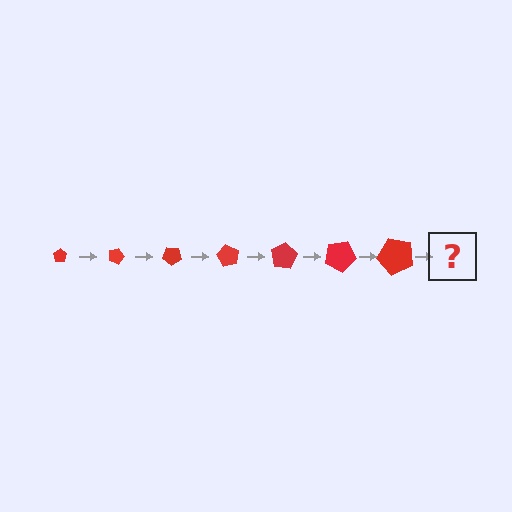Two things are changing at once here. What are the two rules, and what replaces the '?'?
The two rules are that the pentagon grows larger each step and it rotates 20 degrees each step. The '?' should be a pentagon, larger than the previous one and rotated 140 degrees from the start.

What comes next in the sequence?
The next element should be a pentagon, larger than the previous one and rotated 140 degrees from the start.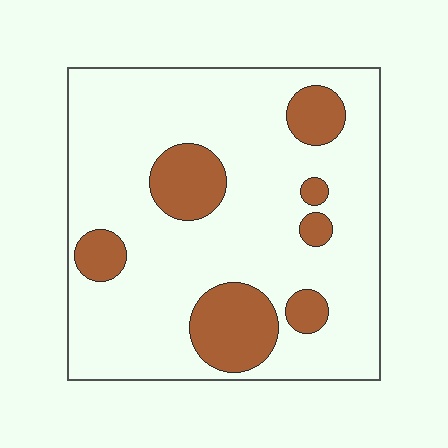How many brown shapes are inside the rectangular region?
7.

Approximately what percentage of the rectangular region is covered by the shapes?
Approximately 20%.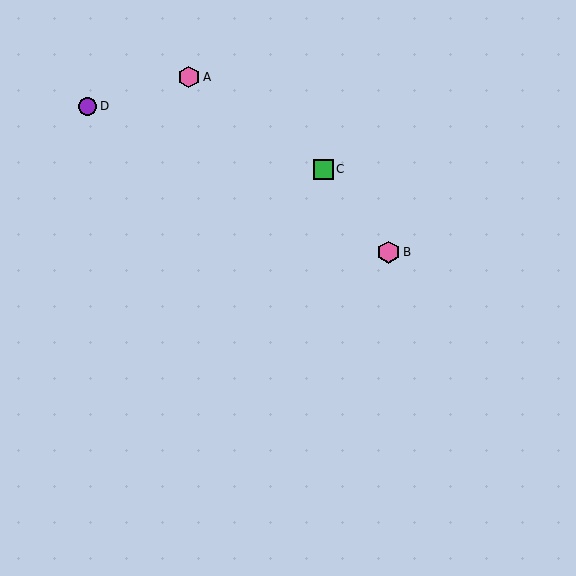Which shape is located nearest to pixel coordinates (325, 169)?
The green square (labeled C) at (323, 169) is nearest to that location.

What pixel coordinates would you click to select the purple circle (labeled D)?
Click at (88, 106) to select the purple circle D.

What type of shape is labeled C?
Shape C is a green square.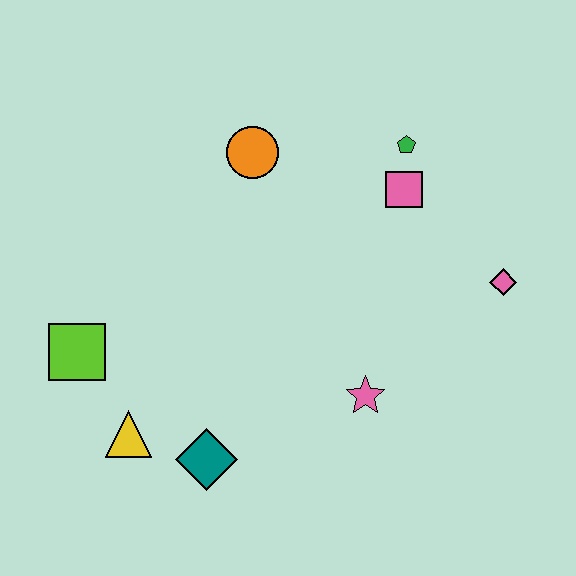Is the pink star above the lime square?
No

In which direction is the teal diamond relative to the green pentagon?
The teal diamond is below the green pentagon.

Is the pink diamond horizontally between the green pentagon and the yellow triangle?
No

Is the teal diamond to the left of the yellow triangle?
No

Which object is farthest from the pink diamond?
The lime square is farthest from the pink diamond.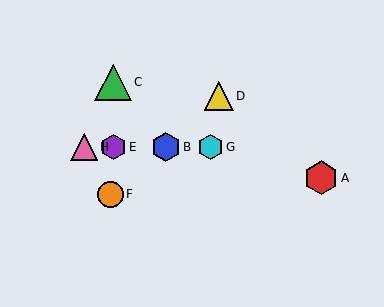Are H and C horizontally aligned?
No, H is at y≈147 and C is at y≈82.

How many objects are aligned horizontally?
4 objects (B, E, G, H) are aligned horizontally.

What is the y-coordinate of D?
Object D is at y≈96.